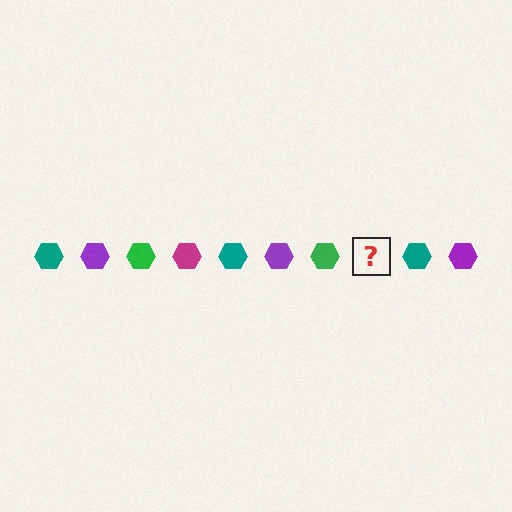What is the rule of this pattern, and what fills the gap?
The rule is that the pattern cycles through teal, purple, green, magenta hexagons. The gap should be filled with a magenta hexagon.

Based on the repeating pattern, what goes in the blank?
The blank should be a magenta hexagon.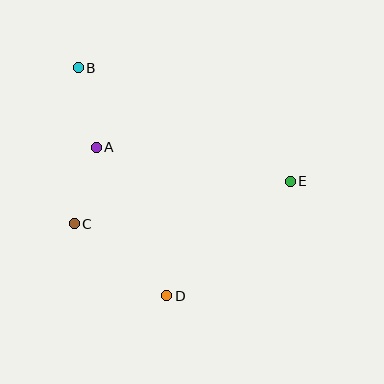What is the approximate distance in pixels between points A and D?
The distance between A and D is approximately 164 pixels.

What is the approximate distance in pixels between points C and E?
The distance between C and E is approximately 221 pixels.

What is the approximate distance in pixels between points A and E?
The distance between A and E is approximately 197 pixels.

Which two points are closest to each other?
Points A and C are closest to each other.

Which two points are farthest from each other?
Points B and D are farthest from each other.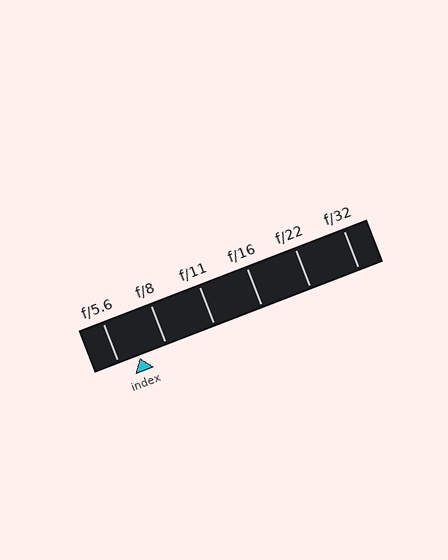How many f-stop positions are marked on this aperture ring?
There are 6 f-stop positions marked.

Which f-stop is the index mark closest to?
The index mark is closest to f/5.6.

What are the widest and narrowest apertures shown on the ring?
The widest aperture shown is f/5.6 and the narrowest is f/32.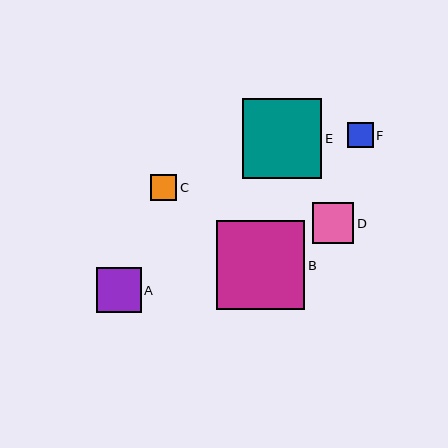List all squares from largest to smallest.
From largest to smallest: B, E, A, D, C, F.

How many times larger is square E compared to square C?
Square E is approximately 3.0 times the size of square C.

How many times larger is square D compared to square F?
Square D is approximately 1.6 times the size of square F.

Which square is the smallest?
Square F is the smallest with a size of approximately 25 pixels.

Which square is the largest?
Square B is the largest with a size of approximately 89 pixels.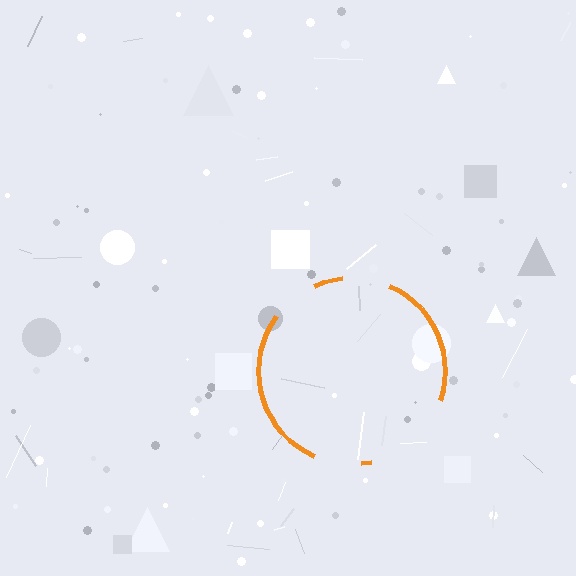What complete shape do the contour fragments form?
The contour fragments form a circle.